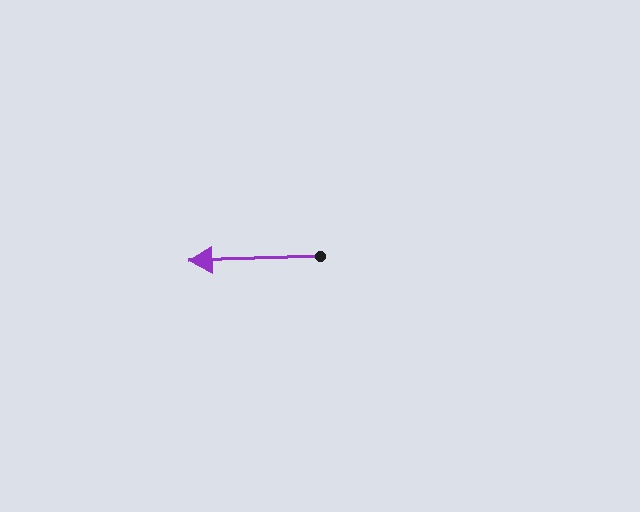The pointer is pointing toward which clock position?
Roughly 9 o'clock.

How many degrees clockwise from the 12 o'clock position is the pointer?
Approximately 268 degrees.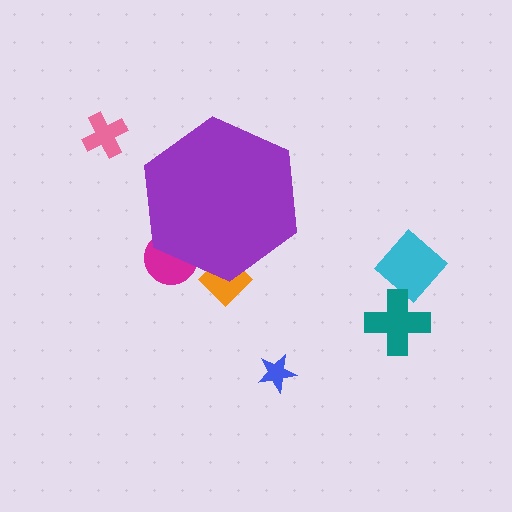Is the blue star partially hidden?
No, the blue star is fully visible.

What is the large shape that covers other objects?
A purple hexagon.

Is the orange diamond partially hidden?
Yes, the orange diamond is partially hidden behind the purple hexagon.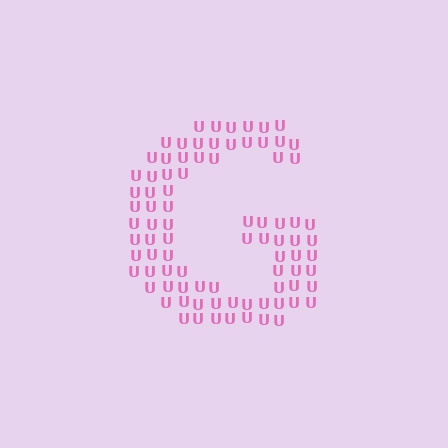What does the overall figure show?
The overall figure shows the letter G.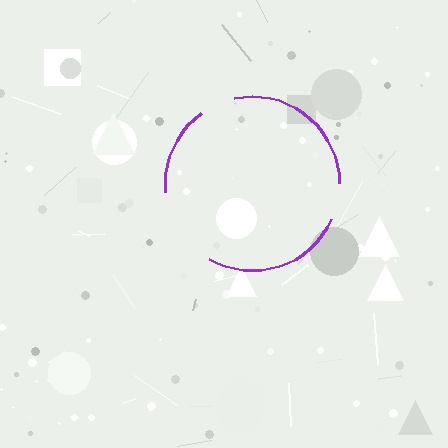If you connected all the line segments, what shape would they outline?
They would outline a circle.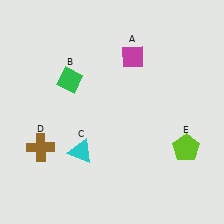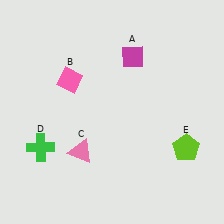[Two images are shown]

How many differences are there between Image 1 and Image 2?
There are 3 differences between the two images.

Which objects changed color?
B changed from green to pink. C changed from cyan to pink. D changed from brown to green.